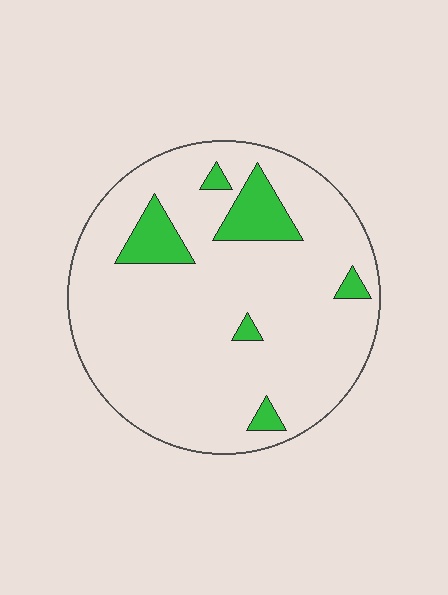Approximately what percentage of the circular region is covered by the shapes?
Approximately 10%.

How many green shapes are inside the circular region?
6.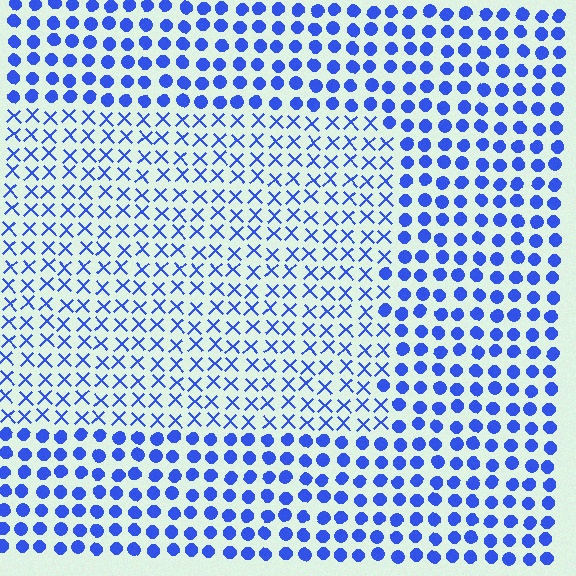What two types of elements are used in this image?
The image uses X marks inside the rectangle region and circles outside it.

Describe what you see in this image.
The image is filled with small blue elements arranged in a uniform grid. A rectangle-shaped region contains X marks, while the surrounding area contains circles. The boundary is defined purely by the change in element shape.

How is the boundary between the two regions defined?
The boundary is defined by a change in element shape: X marks inside vs. circles outside. All elements share the same color and spacing.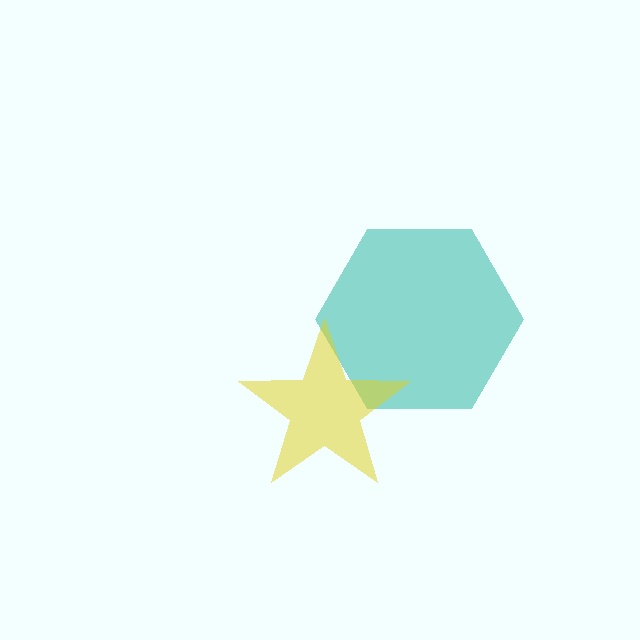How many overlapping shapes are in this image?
There are 2 overlapping shapes in the image.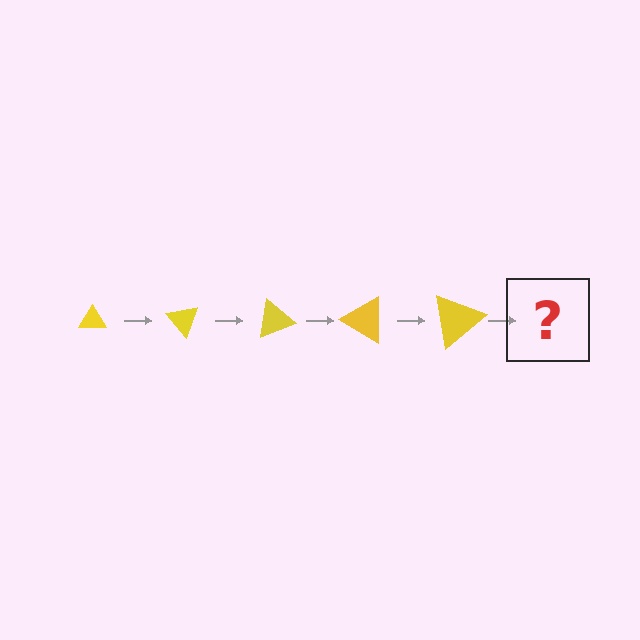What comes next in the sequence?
The next element should be a triangle, larger than the previous one and rotated 250 degrees from the start.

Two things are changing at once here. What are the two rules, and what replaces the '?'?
The two rules are that the triangle grows larger each step and it rotates 50 degrees each step. The '?' should be a triangle, larger than the previous one and rotated 250 degrees from the start.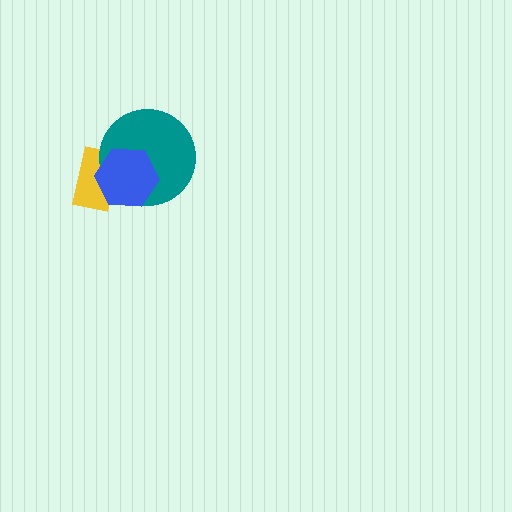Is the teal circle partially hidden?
Yes, it is partially covered by another shape.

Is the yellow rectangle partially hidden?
Yes, it is partially covered by another shape.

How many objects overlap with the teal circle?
2 objects overlap with the teal circle.